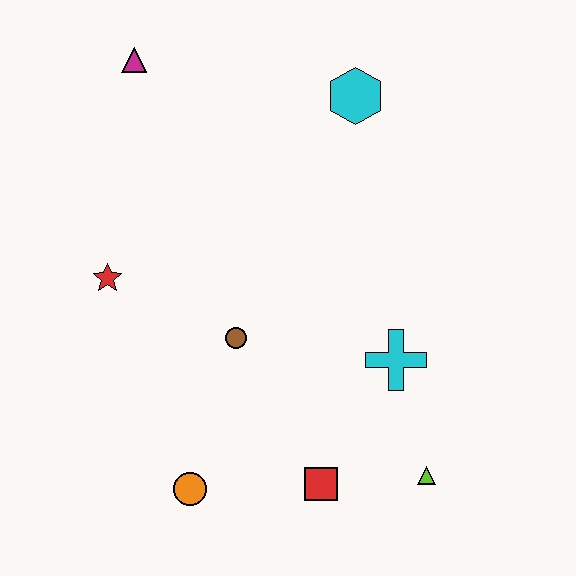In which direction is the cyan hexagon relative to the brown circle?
The cyan hexagon is above the brown circle.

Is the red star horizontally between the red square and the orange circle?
No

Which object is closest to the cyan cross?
The lime triangle is closest to the cyan cross.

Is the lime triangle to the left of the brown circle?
No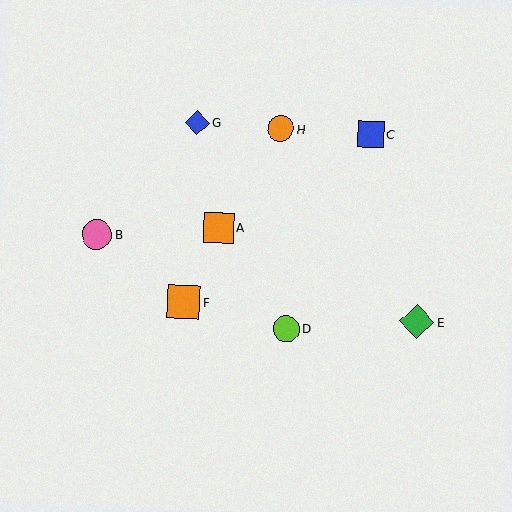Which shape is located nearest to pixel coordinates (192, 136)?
The blue diamond (labeled G) at (197, 122) is nearest to that location.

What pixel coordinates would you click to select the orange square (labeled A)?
Click at (218, 228) to select the orange square A.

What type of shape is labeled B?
Shape B is a pink circle.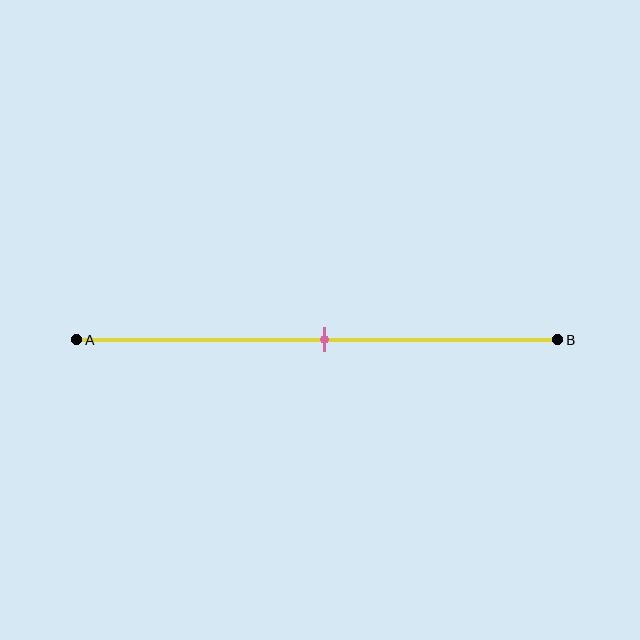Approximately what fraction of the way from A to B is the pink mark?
The pink mark is approximately 50% of the way from A to B.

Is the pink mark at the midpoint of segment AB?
Yes, the mark is approximately at the midpoint.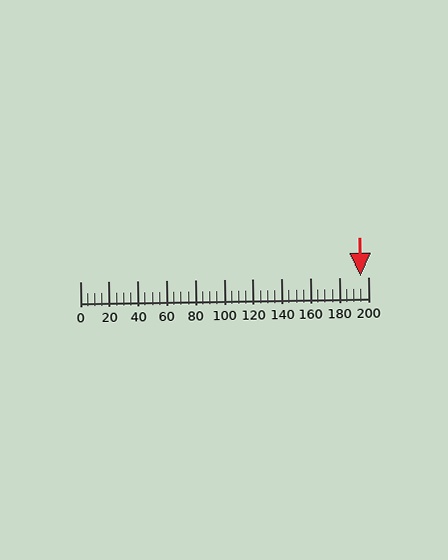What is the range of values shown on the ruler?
The ruler shows values from 0 to 200.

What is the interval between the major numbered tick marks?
The major tick marks are spaced 20 units apart.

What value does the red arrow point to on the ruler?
The red arrow points to approximately 195.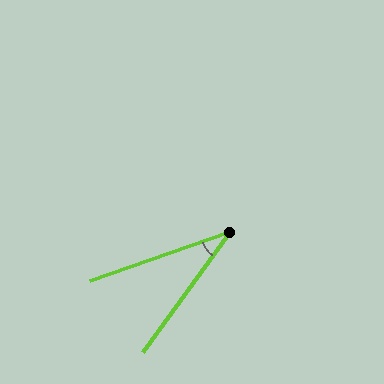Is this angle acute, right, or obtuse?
It is acute.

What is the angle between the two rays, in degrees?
Approximately 35 degrees.